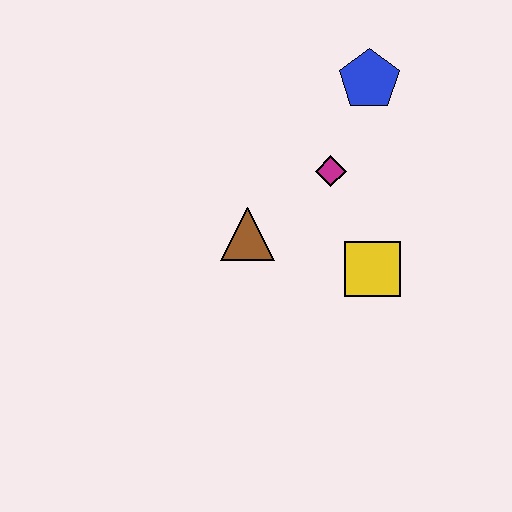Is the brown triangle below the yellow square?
No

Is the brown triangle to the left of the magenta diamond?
Yes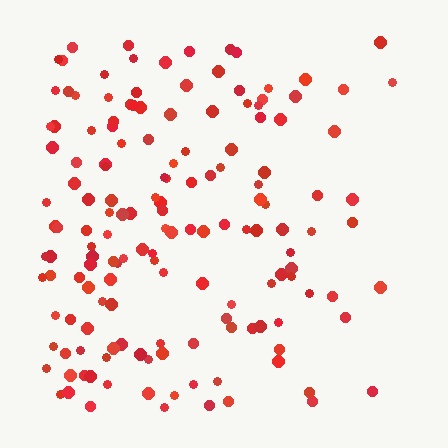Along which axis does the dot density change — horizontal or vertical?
Horizontal.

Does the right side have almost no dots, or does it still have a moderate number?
Still a moderate number, just noticeably fewer than the left.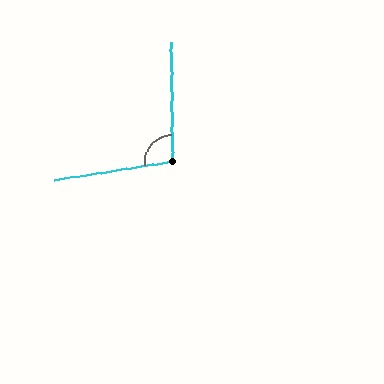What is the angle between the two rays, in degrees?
Approximately 99 degrees.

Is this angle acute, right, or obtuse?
It is obtuse.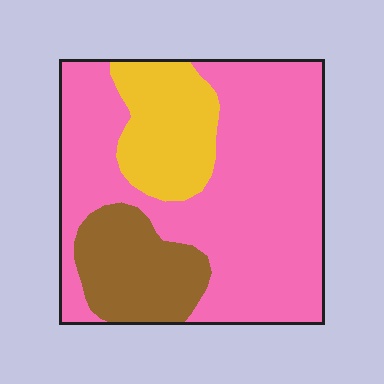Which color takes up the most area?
Pink, at roughly 65%.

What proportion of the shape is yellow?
Yellow covers around 20% of the shape.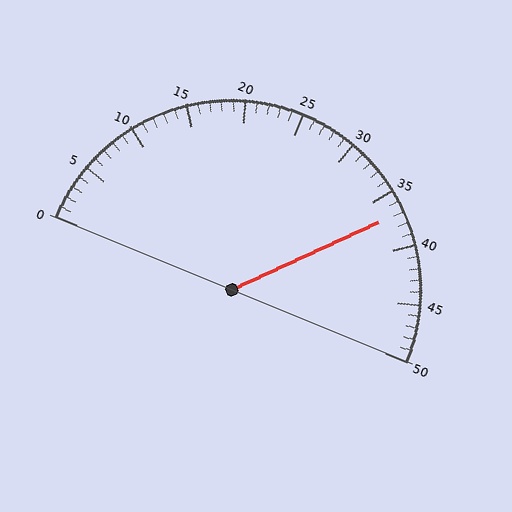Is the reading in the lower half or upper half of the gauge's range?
The reading is in the upper half of the range (0 to 50).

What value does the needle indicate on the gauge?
The needle indicates approximately 37.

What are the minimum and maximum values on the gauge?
The gauge ranges from 0 to 50.